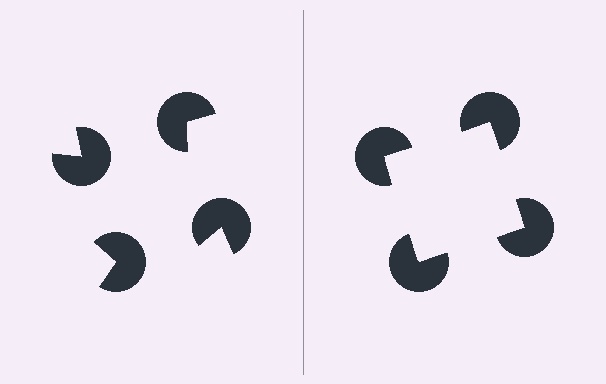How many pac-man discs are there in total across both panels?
8 — 4 on each side.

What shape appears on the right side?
An illusory square.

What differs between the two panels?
The pac-man discs are positioned identically on both sides; only the wedge orientations differ. On the right they align to a square; on the left they are misaligned.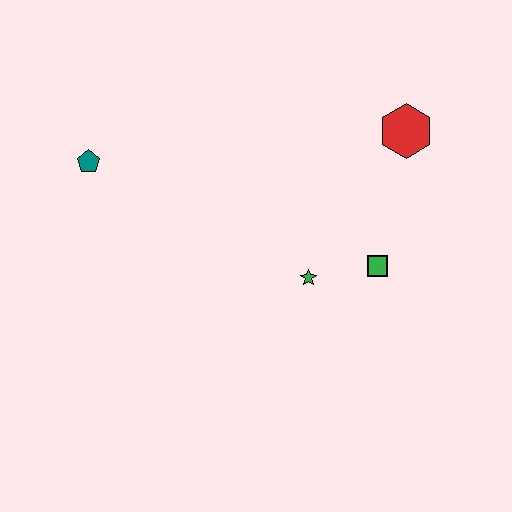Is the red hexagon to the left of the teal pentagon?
No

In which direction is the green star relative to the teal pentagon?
The green star is to the right of the teal pentagon.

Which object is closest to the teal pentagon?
The green star is closest to the teal pentagon.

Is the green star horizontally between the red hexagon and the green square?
No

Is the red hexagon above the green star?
Yes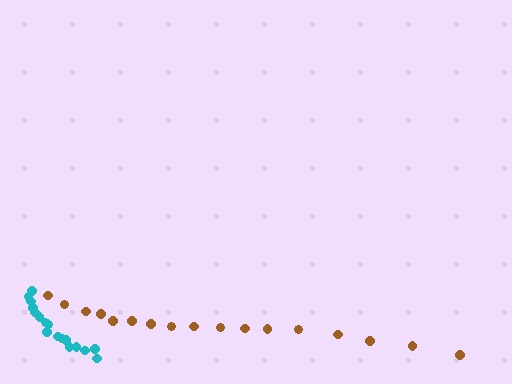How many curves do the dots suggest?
There are 2 distinct paths.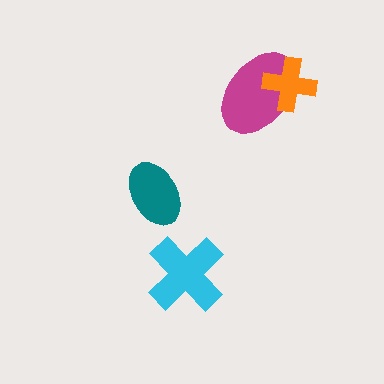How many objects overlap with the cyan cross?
0 objects overlap with the cyan cross.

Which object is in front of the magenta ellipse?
The orange cross is in front of the magenta ellipse.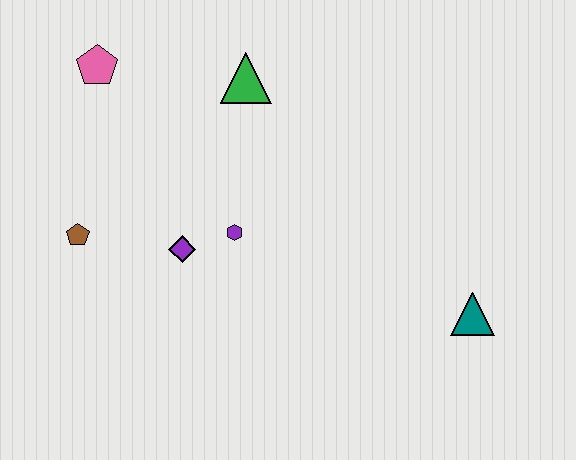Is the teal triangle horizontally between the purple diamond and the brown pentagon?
No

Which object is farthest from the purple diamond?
The teal triangle is farthest from the purple diamond.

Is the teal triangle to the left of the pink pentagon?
No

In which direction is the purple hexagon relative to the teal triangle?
The purple hexagon is to the left of the teal triangle.